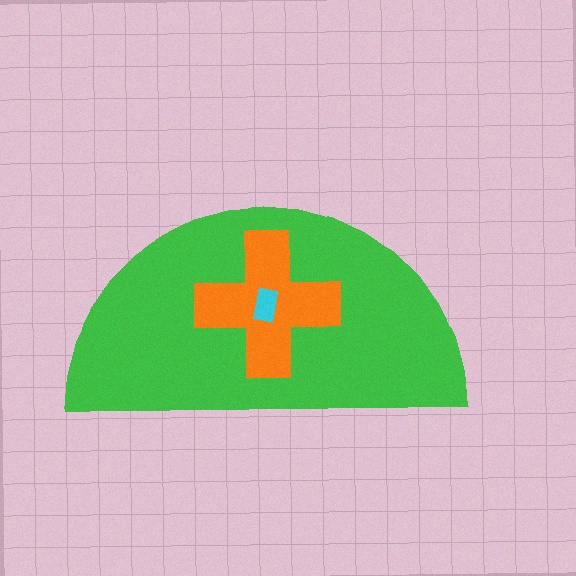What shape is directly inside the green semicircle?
The orange cross.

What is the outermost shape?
The green semicircle.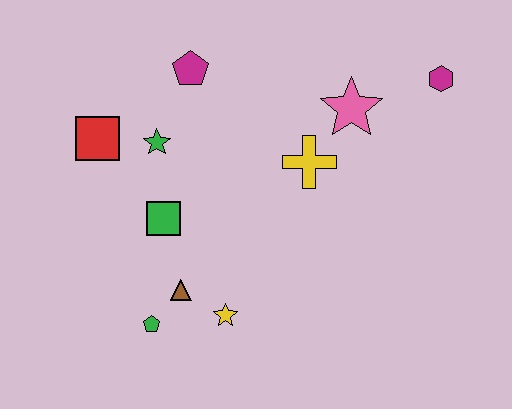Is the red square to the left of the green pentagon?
Yes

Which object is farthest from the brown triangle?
The magenta hexagon is farthest from the brown triangle.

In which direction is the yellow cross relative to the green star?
The yellow cross is to the right of the green star.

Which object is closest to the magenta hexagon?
The pink star is closest to the magenta hexagon.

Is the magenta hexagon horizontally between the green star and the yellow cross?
No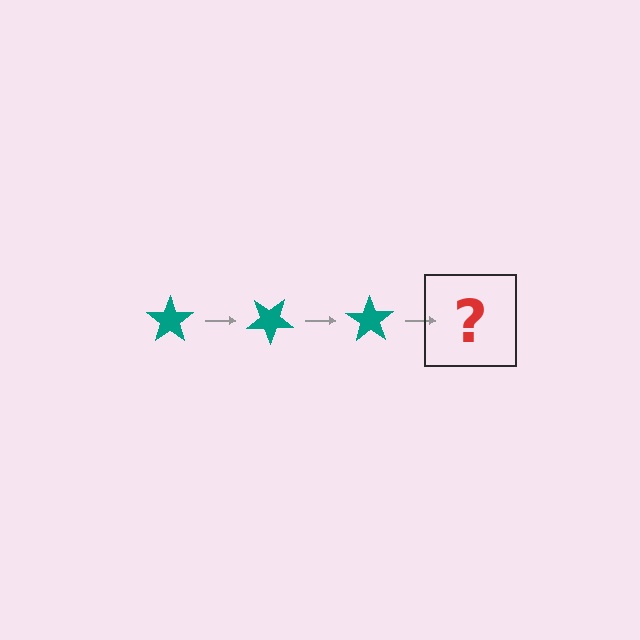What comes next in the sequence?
The next element should be a teal star rotated 105 degrees.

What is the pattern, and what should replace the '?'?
The pattern is that the star rotates 35 degrees each step. The '?' should be a teal star rotated 105 degrees.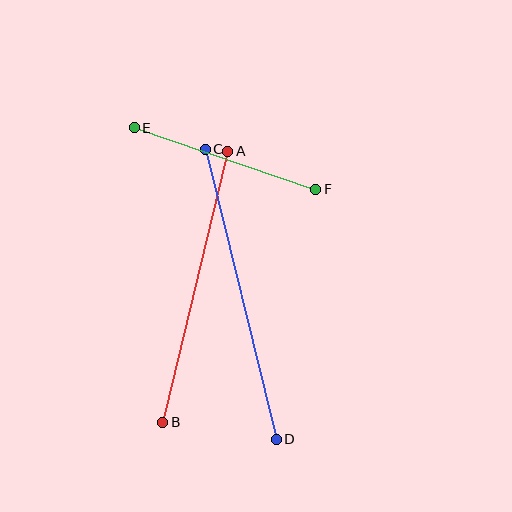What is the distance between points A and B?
The distance is approximately 279 pixels.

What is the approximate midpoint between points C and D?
The midpoint is at approximately (241, 294) pixels.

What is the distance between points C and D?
The distance is approximately 299 pixels.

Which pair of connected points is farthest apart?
Points C and D are farthest apart.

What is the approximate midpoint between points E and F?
The midpoint is at approximately (225, 159) pixels.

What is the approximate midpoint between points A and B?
The midpoint is at approximately (195, 287) pixels.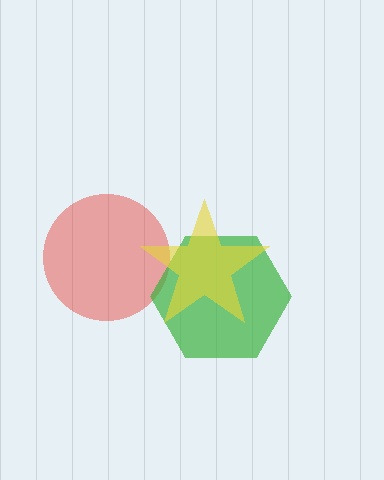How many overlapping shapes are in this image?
There are 3 overlapping shapes in the image.